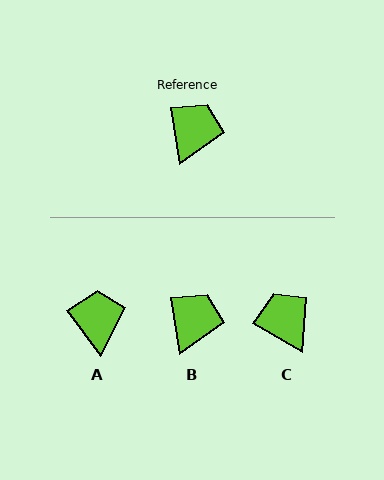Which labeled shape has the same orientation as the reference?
B.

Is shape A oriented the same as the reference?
No, it is off by about 28 degrees.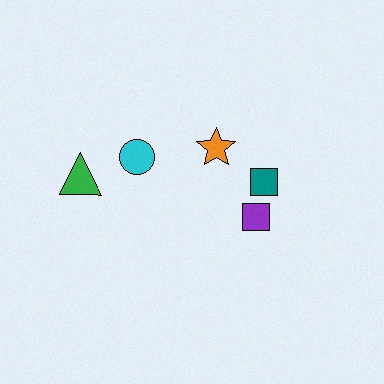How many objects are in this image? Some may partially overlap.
There are 5 objects.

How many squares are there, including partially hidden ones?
There are 2 squares.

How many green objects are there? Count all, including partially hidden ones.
There is 1 green object.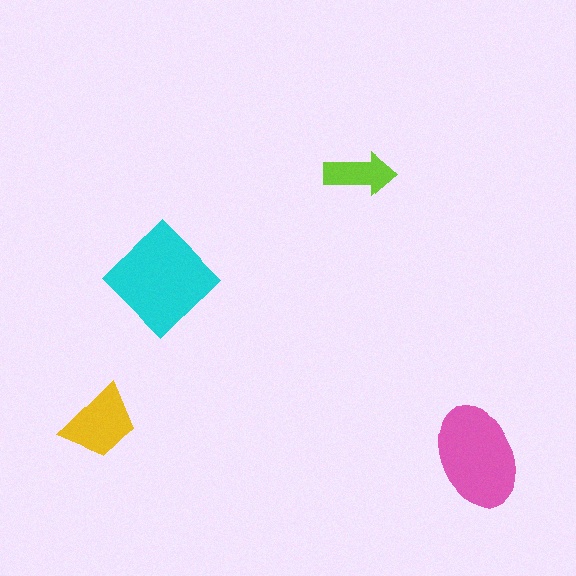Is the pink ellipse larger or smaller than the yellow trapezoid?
Larger.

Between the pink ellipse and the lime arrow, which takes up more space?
The pink ellipse.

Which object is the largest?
The cyan diamond.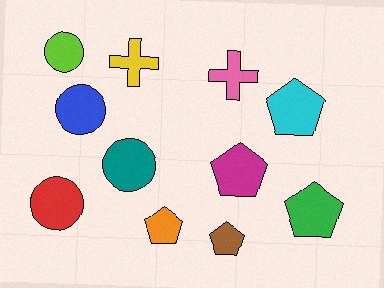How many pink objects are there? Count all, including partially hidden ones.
There is 1 pink object.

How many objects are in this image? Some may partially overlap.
There are 11 objects.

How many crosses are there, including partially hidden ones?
There are 2 crosses.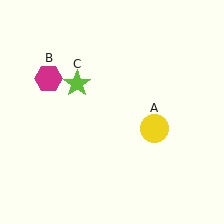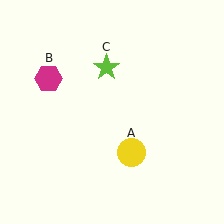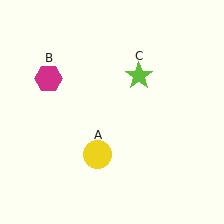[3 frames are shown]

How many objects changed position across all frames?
2 objects changed position: yellow circle (object A), lime star (object C).